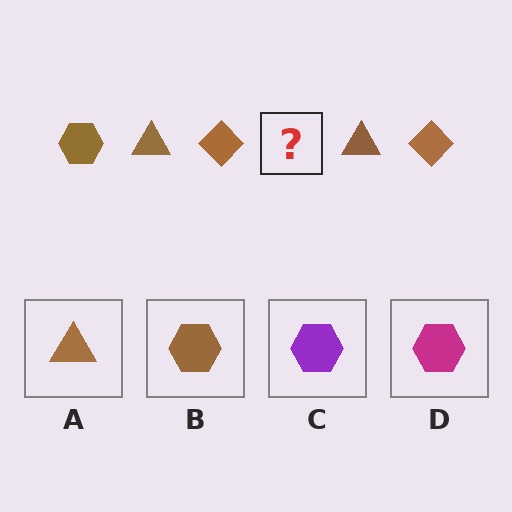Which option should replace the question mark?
Option B.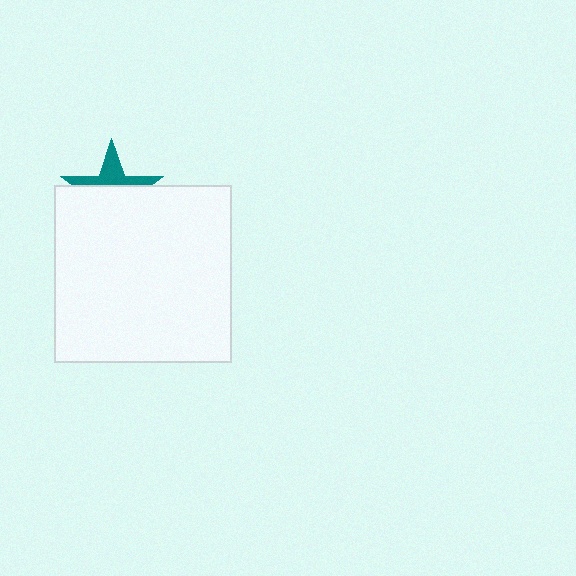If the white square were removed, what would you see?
You would see the complete teal star.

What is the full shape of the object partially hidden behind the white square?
The partially hidden object is a teal star.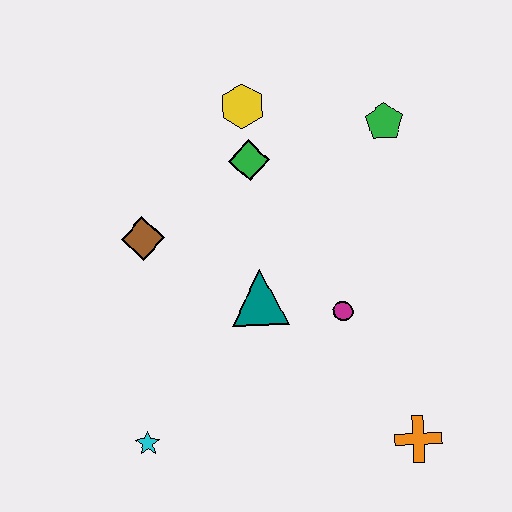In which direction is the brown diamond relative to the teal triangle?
The brown diamond is to the left of the teal triangle.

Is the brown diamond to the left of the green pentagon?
Yes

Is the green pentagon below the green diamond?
No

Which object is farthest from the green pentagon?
The cyan star is farthest from the green pentagon.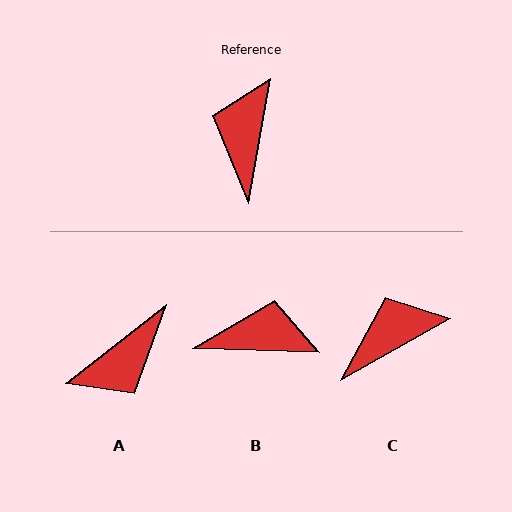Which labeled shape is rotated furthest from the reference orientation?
A, about 138 degrees away.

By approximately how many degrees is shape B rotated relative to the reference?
Approximately 82 degrees clockwise.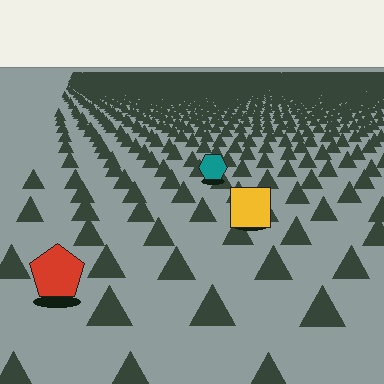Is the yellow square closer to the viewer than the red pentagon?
No. The red pentagon is closer — you can tell from the texture gradient: the ground texture is coarser near it.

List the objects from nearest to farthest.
From nearest to farthest: the red pentagon, the yellow square, the teal hexagon.